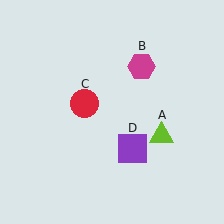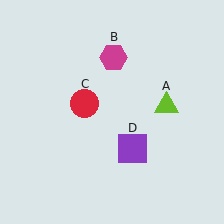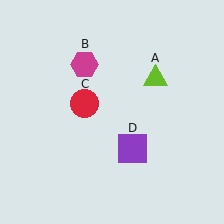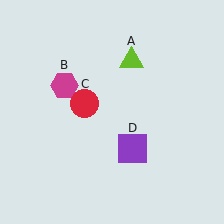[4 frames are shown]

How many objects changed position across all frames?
2 objects changed position: lime triangle (object A), magenta hexagon (object B).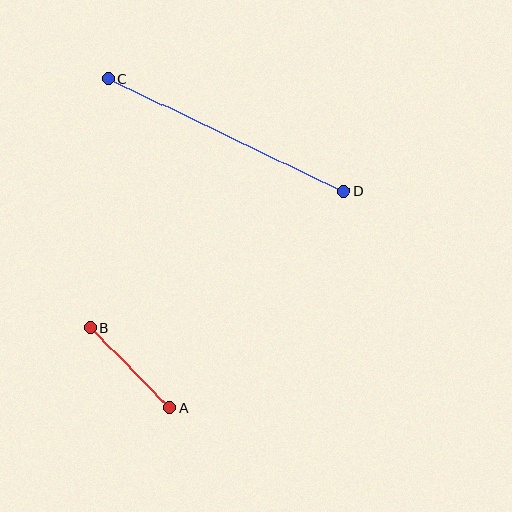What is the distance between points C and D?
The distance is approximately 260 pixels.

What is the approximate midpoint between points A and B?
The midpoint is at approximately (130, 368) pixels.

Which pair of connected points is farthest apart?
Points C and D are farthest apart.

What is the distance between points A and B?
The distance is approximately 113 pixels.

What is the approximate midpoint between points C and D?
The midpoint is at approximately (226, 135) pixels.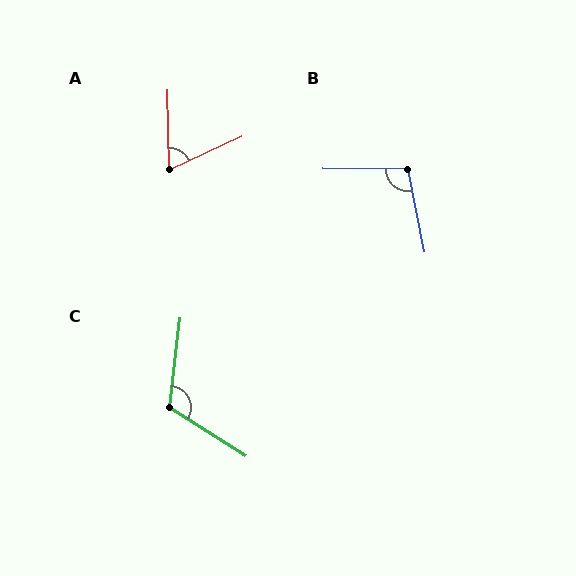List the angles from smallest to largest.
A (67°), B (102°), C (116°).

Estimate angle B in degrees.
Approximately 102 degrees.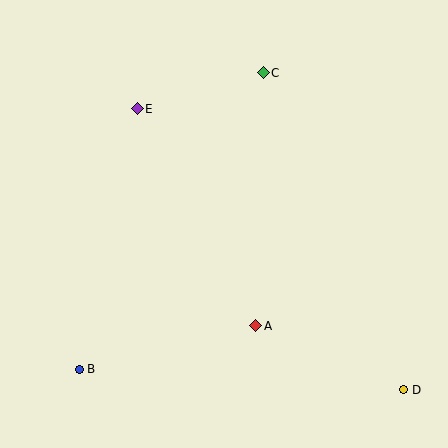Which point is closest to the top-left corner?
Point E is closest to the top-left corner.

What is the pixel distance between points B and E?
The distance between B and E is 267 pixels.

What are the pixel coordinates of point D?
Point D is at (404, 390).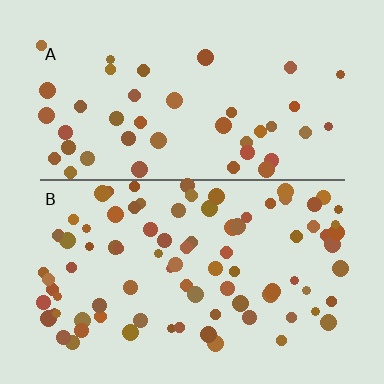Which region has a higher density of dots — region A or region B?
B (the bottom).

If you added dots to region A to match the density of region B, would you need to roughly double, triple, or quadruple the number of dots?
Approximately double.